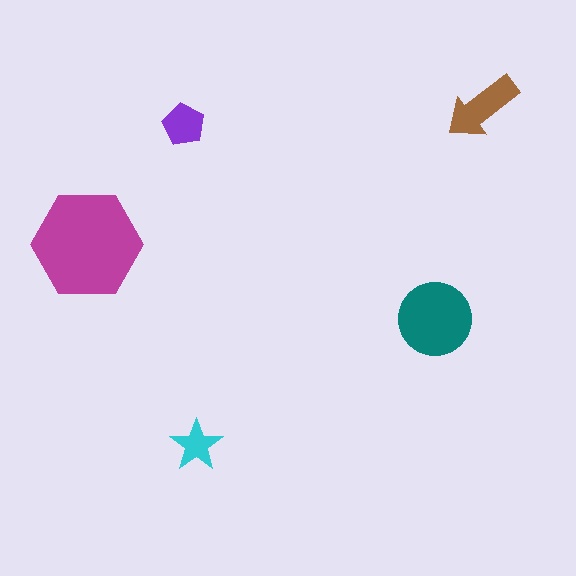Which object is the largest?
The magenta hexagon.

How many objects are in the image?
There are 5 objects in the image.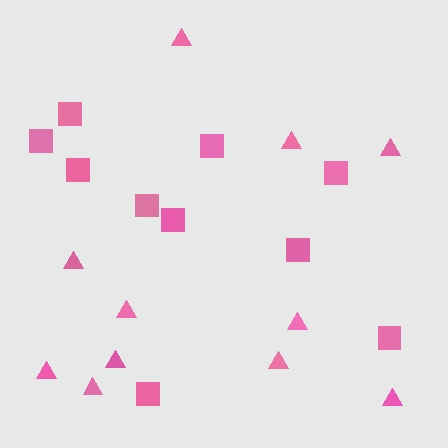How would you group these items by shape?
There are 2 groups: one group of triangles (11) and one group of squares (10).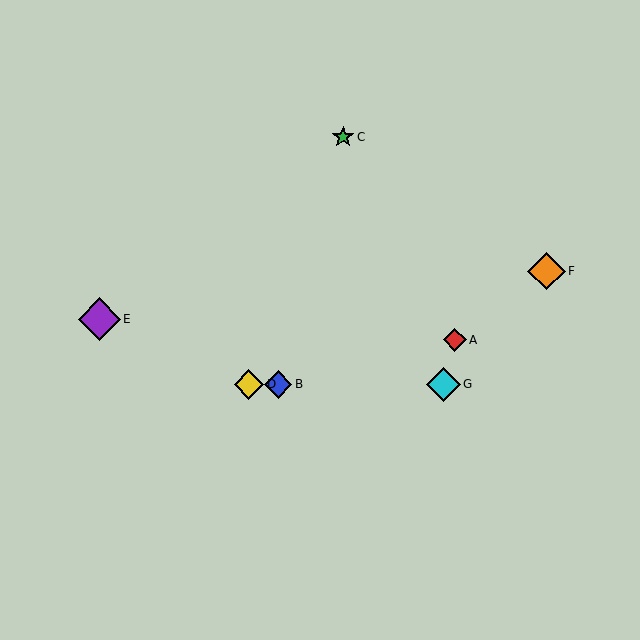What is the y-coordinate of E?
Object E is at y≈319.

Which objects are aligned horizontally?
Objects B, D, G are aligned horizontally.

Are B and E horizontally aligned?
No, B is at y≈384 and E is at y≈319.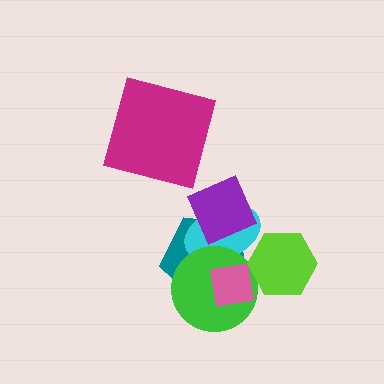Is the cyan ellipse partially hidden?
Yes, it is partially covered by another shape.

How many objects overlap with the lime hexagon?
2 objects overlap with the lime hexagon.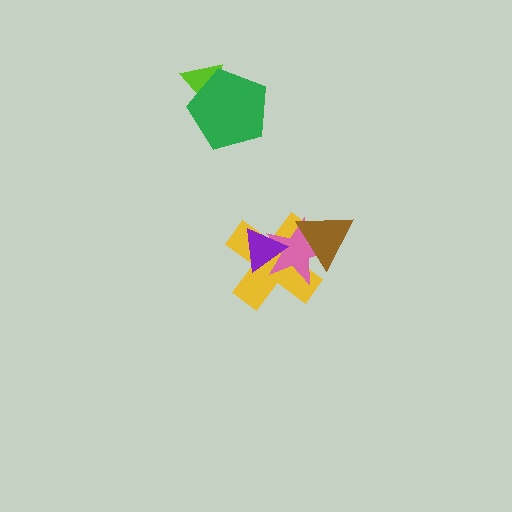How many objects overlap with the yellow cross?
3 objects overlap with the yellow cross.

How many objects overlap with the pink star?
3 objects overlap with the pink star.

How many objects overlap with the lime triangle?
1 object overlaps with the lime triangle.